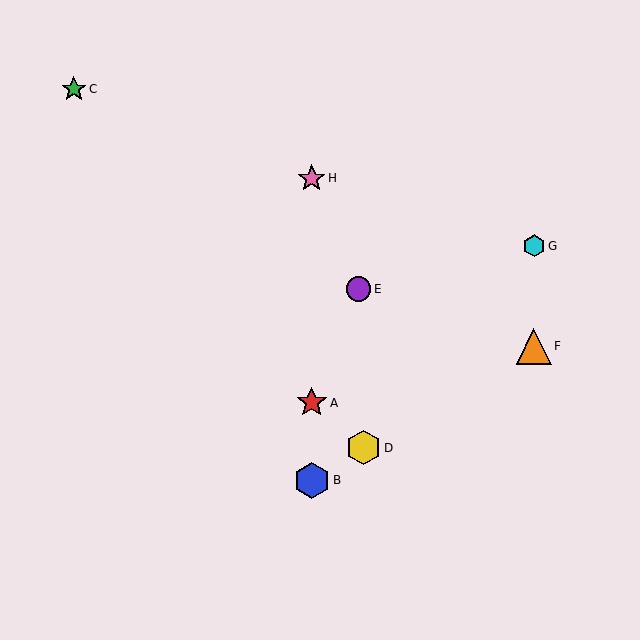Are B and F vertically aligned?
No, B is at x≈312 and F is at x≈534.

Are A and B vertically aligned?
Yes, both are at x≈312.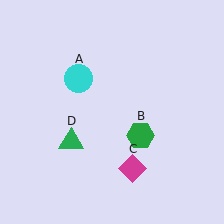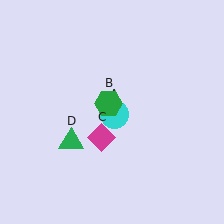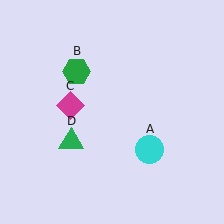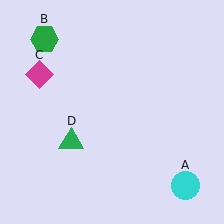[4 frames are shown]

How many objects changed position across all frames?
3 objects changed position: cyan circle (object A), green hexagon (object B), magenta diamond (object C).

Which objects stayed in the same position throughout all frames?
Green triangle (object D) remained stationary.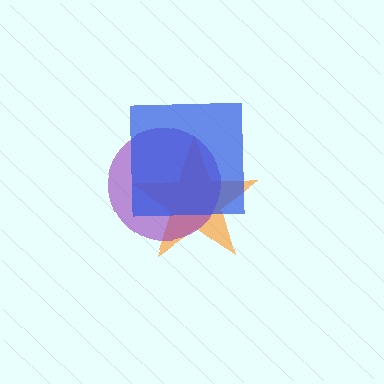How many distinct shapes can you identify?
There are 3 distinct shapes: an orange star, a purple circle, a blue square.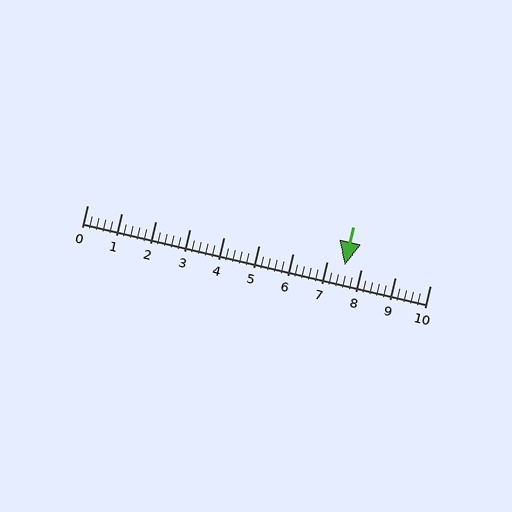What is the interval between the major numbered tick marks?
The major tick marks are spaced 1 units apart.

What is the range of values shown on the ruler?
The ruler shows values from 0 to 10.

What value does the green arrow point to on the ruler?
The green arrow points to approximately 7.5.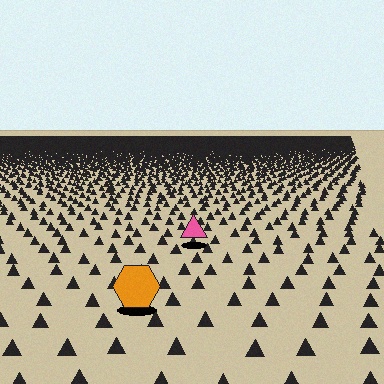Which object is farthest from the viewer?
The pink triangle is farthest from the viewer. It appears smaller and the ground texture around it is denser.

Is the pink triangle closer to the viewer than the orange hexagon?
No. The orange hexagon is closer — you can tell from the texture gradient: the ground texture is coarser near it.